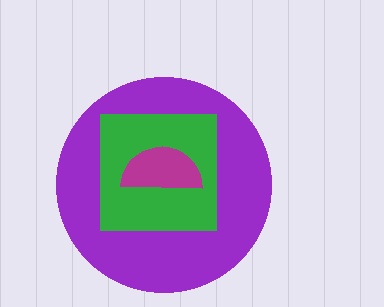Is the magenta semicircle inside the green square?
Yes.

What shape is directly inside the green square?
The magenta semicircle.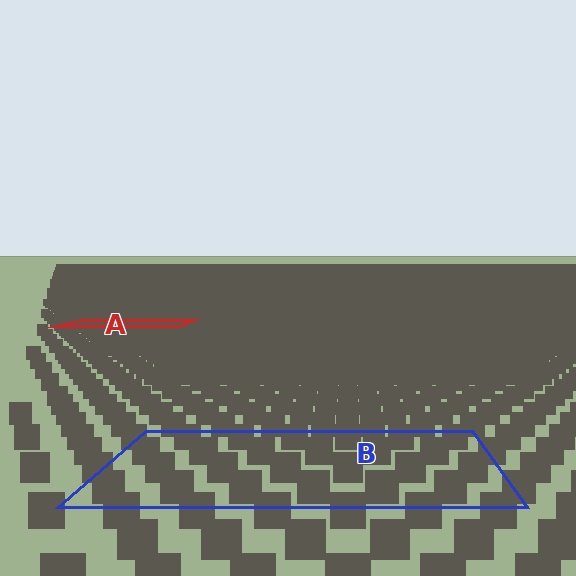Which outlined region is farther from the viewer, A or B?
Region A is farther from the viewer — the texture elements inside it appear smaller and more densely packed.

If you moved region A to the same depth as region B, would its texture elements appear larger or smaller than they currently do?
They would appear larger. At a closer depth, the same texture elements are projected at a bigger on-screen size.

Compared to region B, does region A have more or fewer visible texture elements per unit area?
Region A has more texture elements per unit area — they are packed more densely because it is farther away.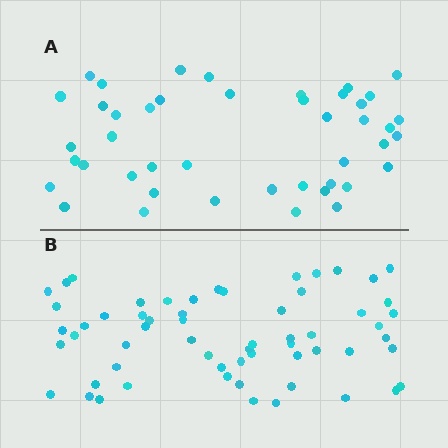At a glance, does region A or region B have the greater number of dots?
Region B (the bottom region) has more dots.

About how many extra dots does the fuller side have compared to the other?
Region B has approximately 15 more dots than region A.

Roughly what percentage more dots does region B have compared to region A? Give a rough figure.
About 35% more.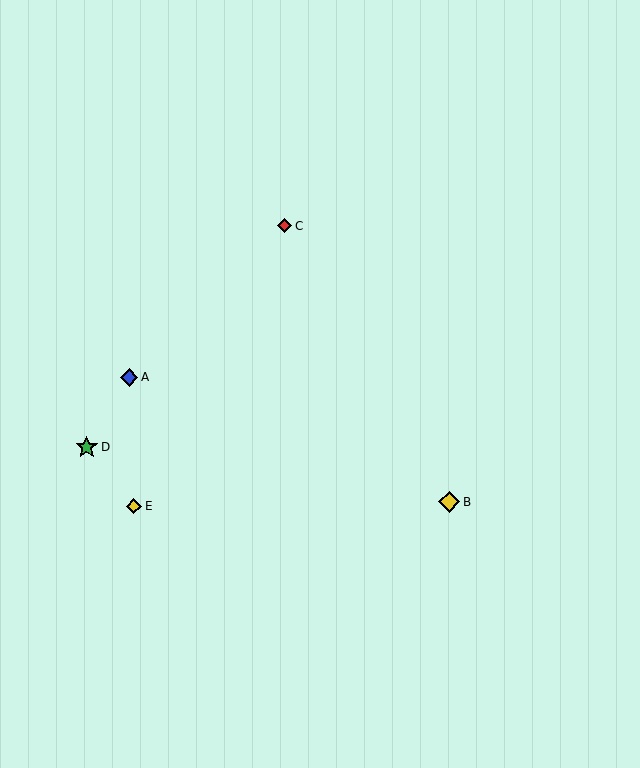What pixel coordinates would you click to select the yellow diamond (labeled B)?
Click at (449, 502) to select the yellow diamond B.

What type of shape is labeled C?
Shape C is a red diamond.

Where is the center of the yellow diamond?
The center of the yellow diamond is at (134, 506).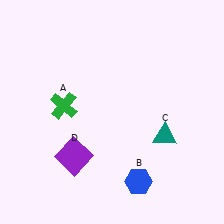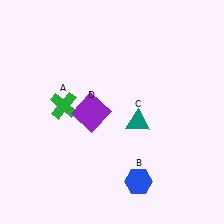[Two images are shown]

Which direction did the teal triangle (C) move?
The teal triangle (C) moved left.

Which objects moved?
The objects that moved are: the teal triangle (C), the purple square (D).